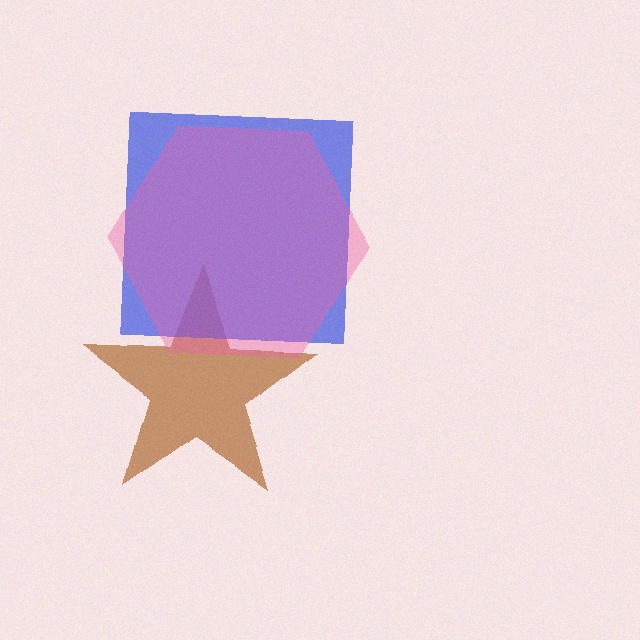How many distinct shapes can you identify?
There are 3 distinct shapes: a brown star, a blue square, a pink hexagon.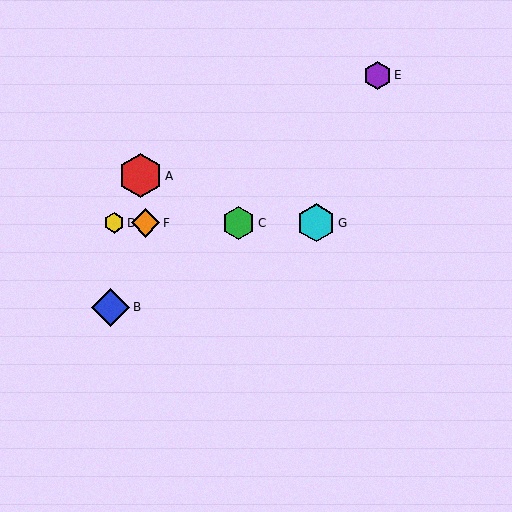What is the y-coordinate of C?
Object C is at y≈223.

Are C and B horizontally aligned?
No, C is at y≈223 and B is at y≈307.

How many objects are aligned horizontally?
4 objects (C, D, F, G) are aligned horizontally.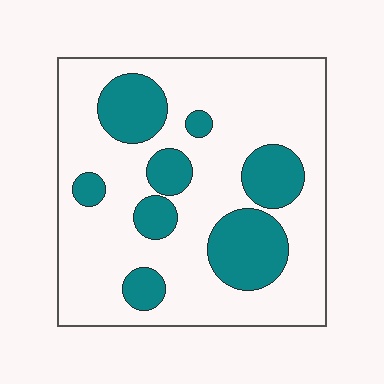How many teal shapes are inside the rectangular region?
8.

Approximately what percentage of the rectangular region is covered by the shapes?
Approximately 25%.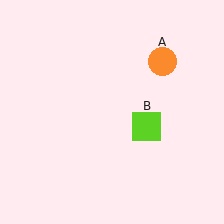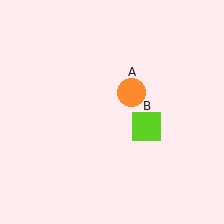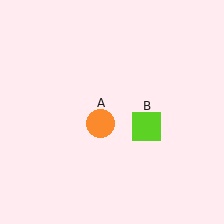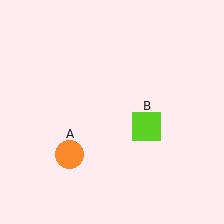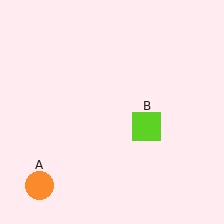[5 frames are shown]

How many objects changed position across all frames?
1 object changed position: orange circle (object A).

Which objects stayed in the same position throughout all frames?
Lime square (object B) remained stationary.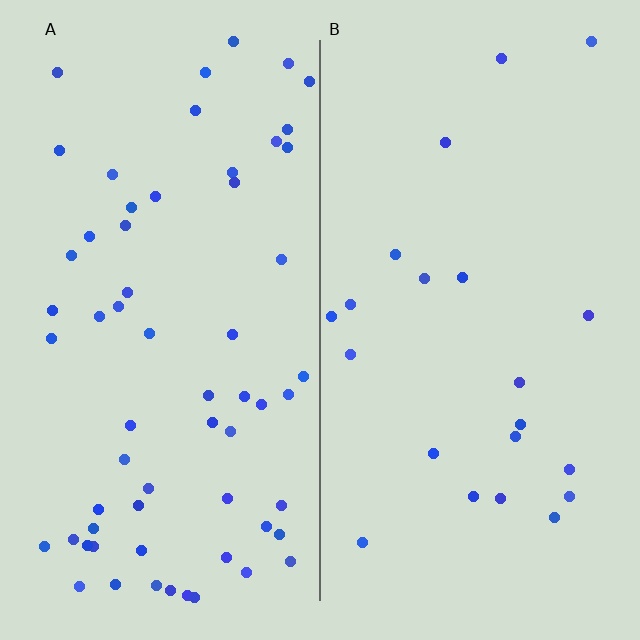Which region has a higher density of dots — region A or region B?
A (the left).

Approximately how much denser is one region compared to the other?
Approximately 2.9× — region A over region B.